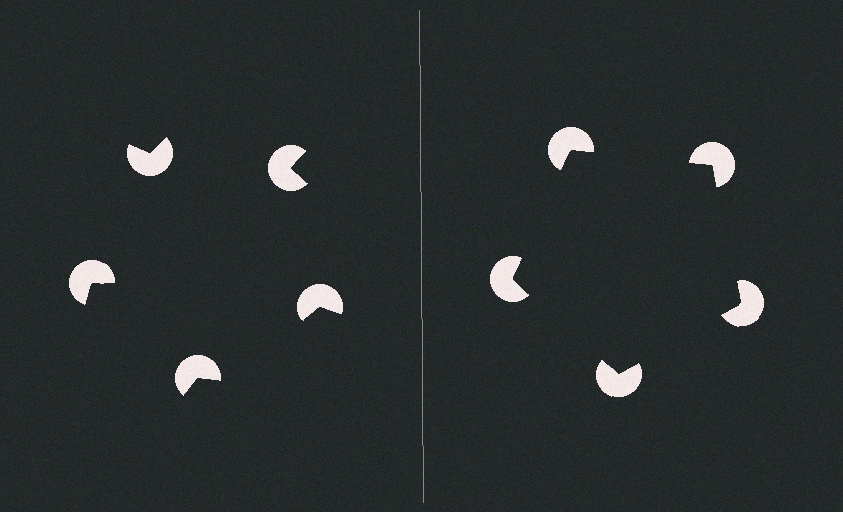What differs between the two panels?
The pac-man discs are positioned identically on both sides; only the wedge orientations differ. On the right they align to a pentagon; on the left they are misaligned.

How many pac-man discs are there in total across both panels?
10 — 5 on each side.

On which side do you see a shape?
An illusory pentagon appears on the right side. On the left side the wedge cuts are rotated, so no coherent shape forms.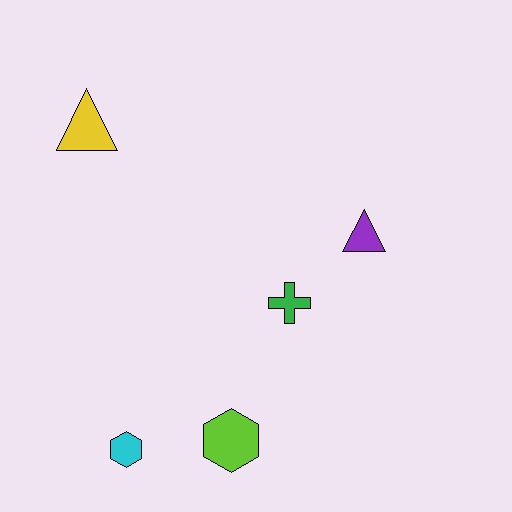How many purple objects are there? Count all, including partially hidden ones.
There is 1 purple object.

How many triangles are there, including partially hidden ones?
There are 2 triangles.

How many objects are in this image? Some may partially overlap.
There are 5 objects.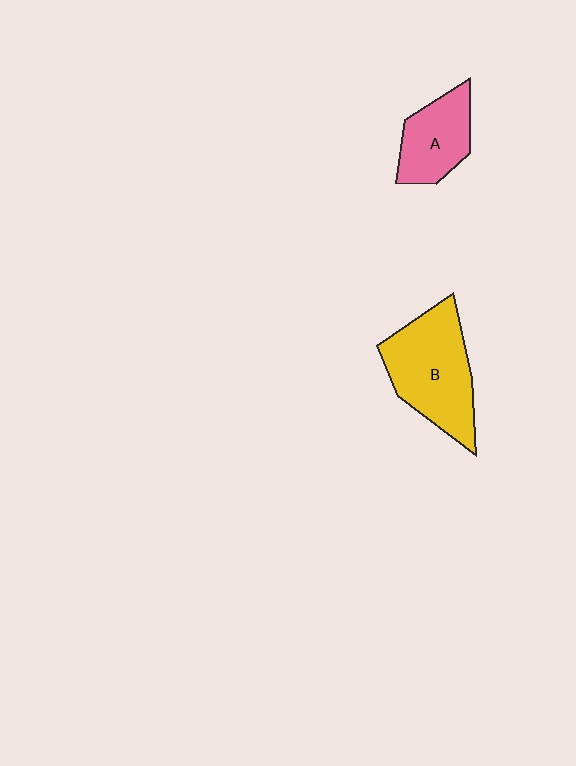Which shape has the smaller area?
Shape A (pink).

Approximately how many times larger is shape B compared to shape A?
Approximately 1.6 times.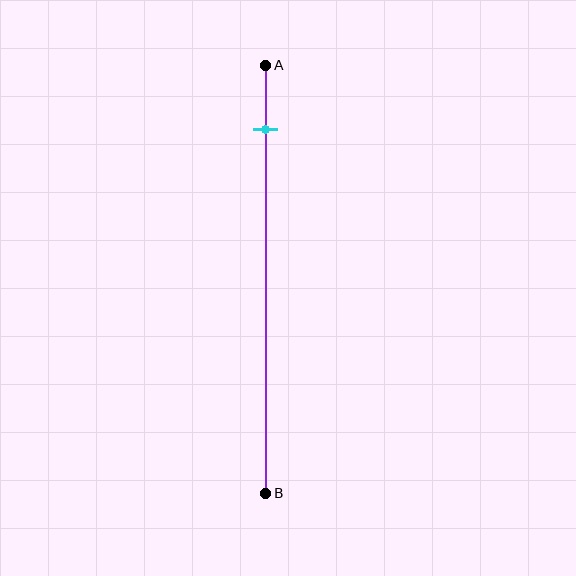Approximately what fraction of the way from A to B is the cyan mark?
The cyan mark is approximately 15% of the way from A to B.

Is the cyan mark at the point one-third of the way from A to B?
No, the mark is at about 15% from A, not at the 33% one-third point.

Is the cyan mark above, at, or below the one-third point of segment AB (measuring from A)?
The cyan mark is above the one-third point of segment AB.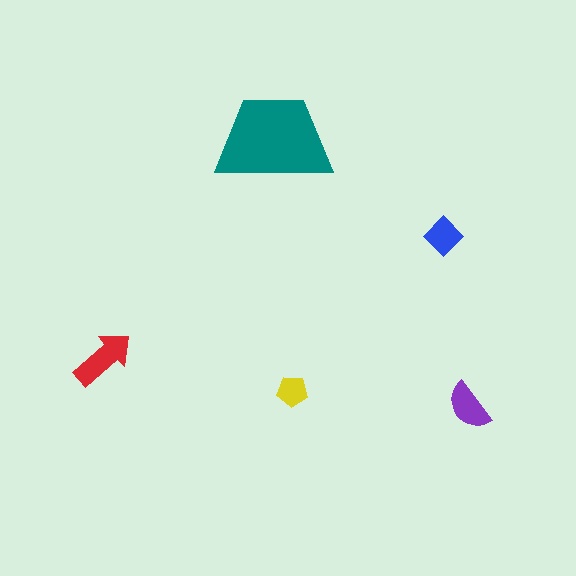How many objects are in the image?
There are 5 objects in the image.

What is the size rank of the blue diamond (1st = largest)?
4th.